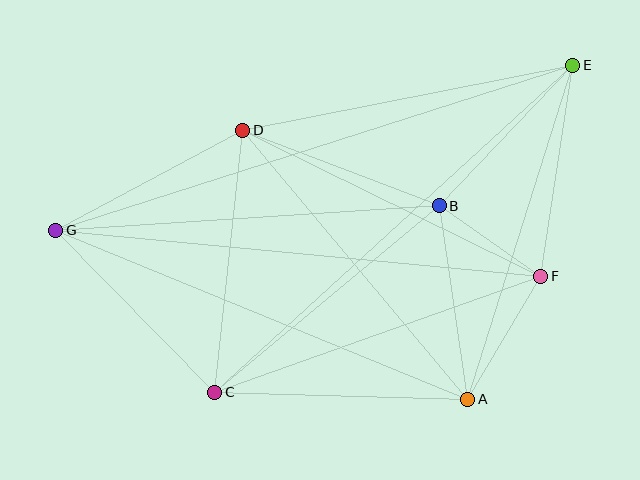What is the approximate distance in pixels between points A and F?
The distance between A and F is approximately 143 pixels.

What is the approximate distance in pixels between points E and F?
The distance between E and F is approximately 213 pixels.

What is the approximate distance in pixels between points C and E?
The distance between C and E is approximately 485 pixels.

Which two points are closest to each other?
Points B and F are closest to each other.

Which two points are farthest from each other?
Points E and G are farthest from each other.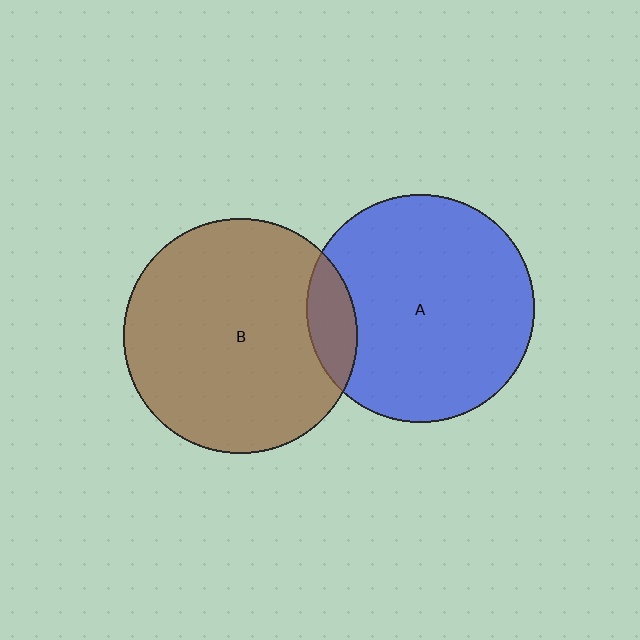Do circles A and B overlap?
Yes.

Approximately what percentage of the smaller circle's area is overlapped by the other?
Approximately 10%.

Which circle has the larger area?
Circle B (brown).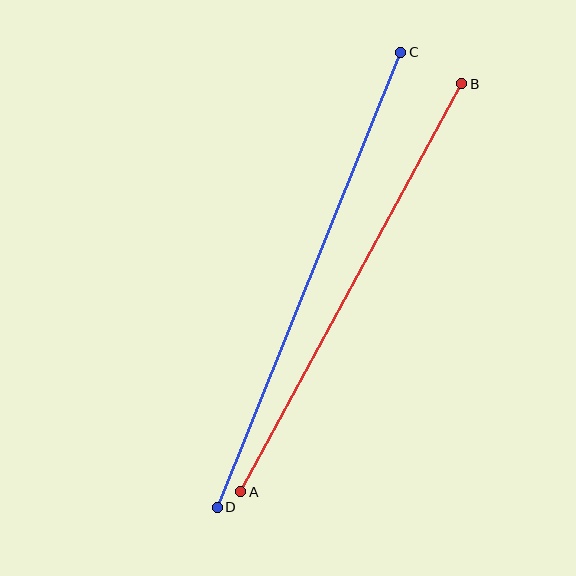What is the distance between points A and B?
The distance is approximately 464 pixels.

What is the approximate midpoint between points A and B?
The midpoint is at approximately (351, 288) pixels.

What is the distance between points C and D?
The distance is approximately 491 pixels.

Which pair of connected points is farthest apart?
Points C and D are farthest apart.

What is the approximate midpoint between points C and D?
The midpoint is at approximately (309, 280) pixels.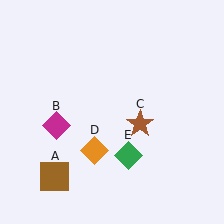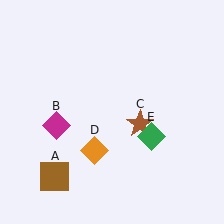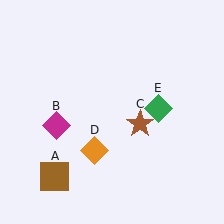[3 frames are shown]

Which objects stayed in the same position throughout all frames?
Brown square (object A) and magenta diamond (object B) and brown star (object C) and orange diamond (object D) remained stationary.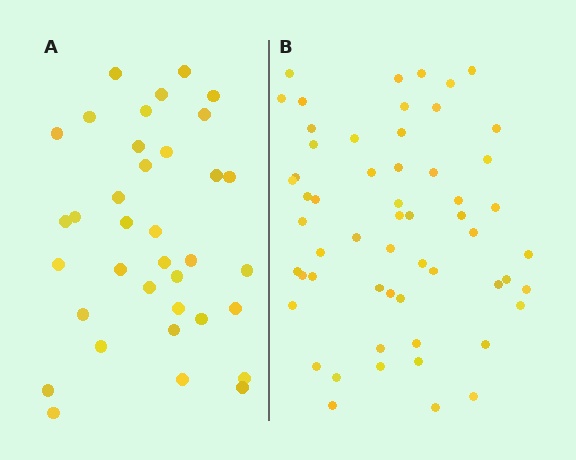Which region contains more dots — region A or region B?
Region B (the right region) has more dots.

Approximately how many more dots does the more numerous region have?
Region B has approximately 20 more dots than region A.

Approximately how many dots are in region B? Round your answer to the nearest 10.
About 60 dots. (The exact count is 57, which rounds to 60.)